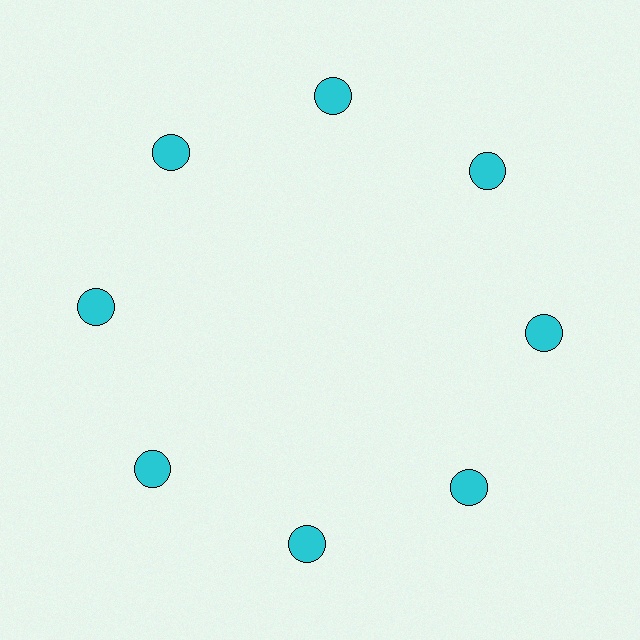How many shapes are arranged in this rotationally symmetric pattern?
There are 8 shapes, arranged in 8 groups of 1.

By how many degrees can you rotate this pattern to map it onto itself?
The pattern maps onto itself every 45 degrees of rotation.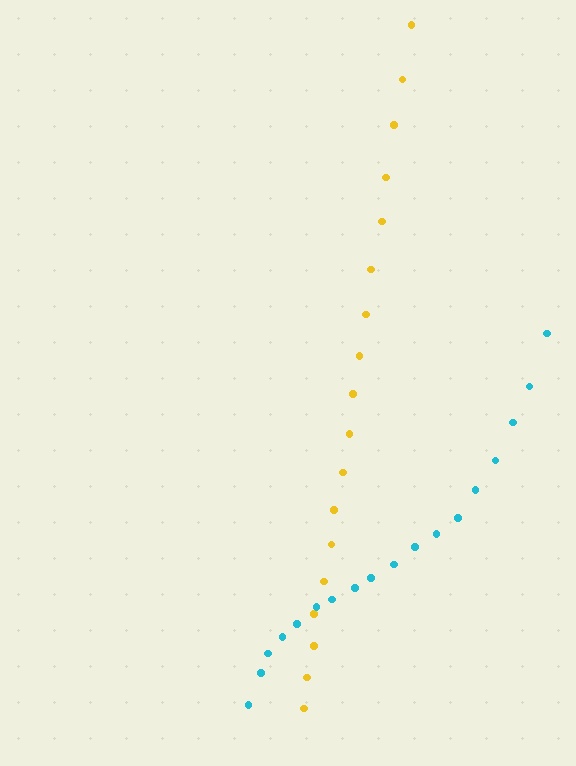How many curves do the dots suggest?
There are 2 distinct paths.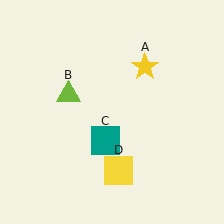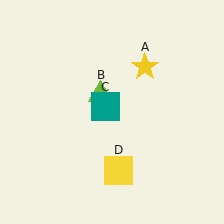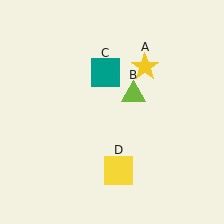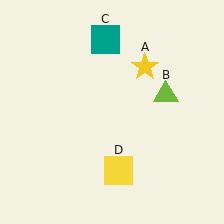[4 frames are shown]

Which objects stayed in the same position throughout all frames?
Yellow star (object A) and yellow square (object D) remained stationary.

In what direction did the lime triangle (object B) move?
The lime triangle (object B) moved right.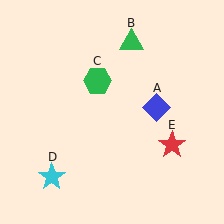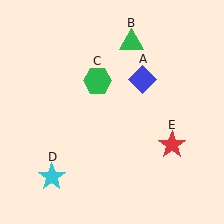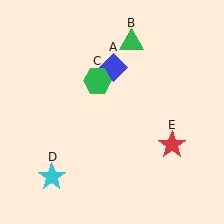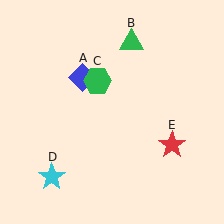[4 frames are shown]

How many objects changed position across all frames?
1 object changed position: blue diamond (object A).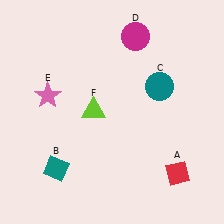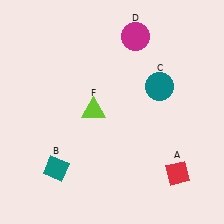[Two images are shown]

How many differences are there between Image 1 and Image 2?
There is 1 difference between the two images.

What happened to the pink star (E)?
The pink star (E) was removed in Image 2. It was in the top-left area of Image 1.